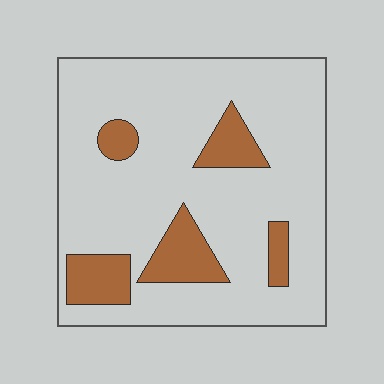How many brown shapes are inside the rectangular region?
5.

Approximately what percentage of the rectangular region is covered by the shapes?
Approximately 15%.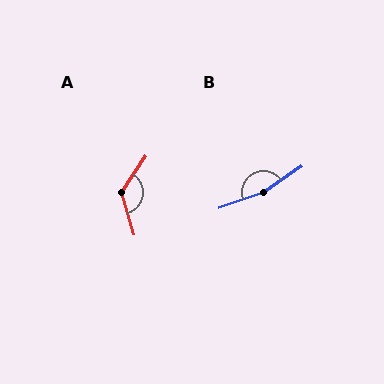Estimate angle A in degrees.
Approximately 130 degrees.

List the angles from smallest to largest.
A (130°), B (164°).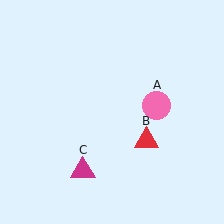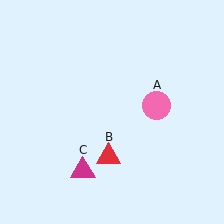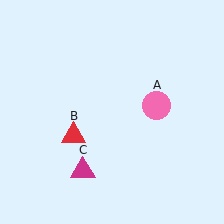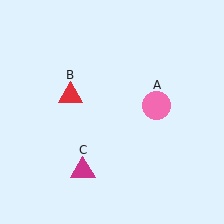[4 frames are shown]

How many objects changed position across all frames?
1 object changed position: red triangle (object B).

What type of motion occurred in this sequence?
The red triangle (object B) rotated clockwise around the center of the scene.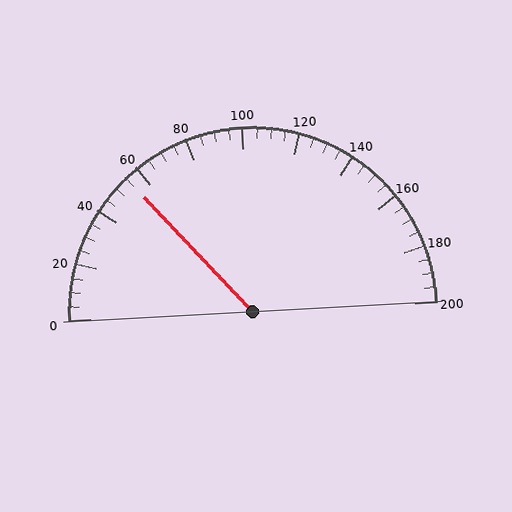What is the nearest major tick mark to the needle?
The nearest major tick mark is 60.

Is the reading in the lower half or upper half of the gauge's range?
The reading is in the lower half of the range (0 to 200).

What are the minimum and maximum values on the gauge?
The gauge ranges from 0 to 200.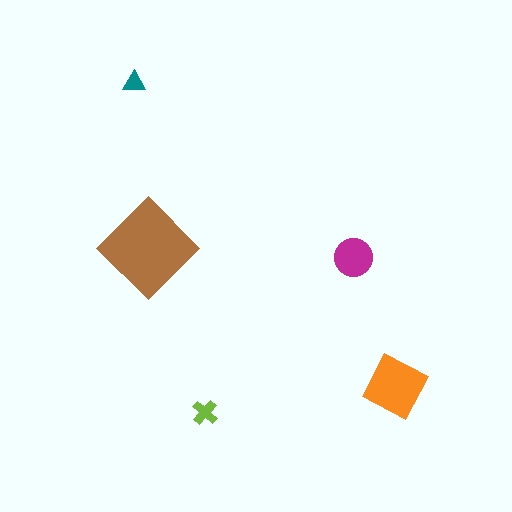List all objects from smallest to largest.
The teal triangle, the lime cross, the magenta circle, the orange square, the brown diamond.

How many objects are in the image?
There are 5 objects in the image.